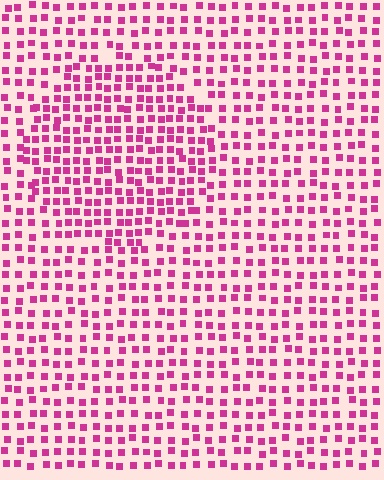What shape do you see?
I see a circle.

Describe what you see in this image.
The image contains small magenta elements arranged at two different densities. A circle-shaped region is visible where the elements are more densely packed than the surrounding area.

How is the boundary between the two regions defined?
The boundary is defined by a change in element density (approximately 1.5x ratio). All elements are the same color, size, and shape.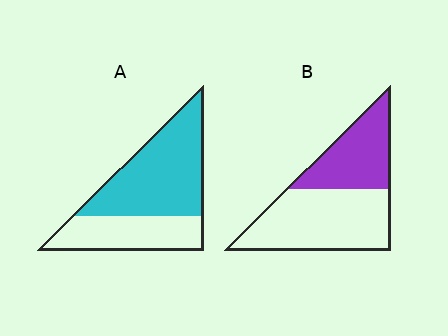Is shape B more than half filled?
No.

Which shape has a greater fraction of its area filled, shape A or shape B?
Shape A.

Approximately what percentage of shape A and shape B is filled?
A is approximately 60% and B is approximately 40%.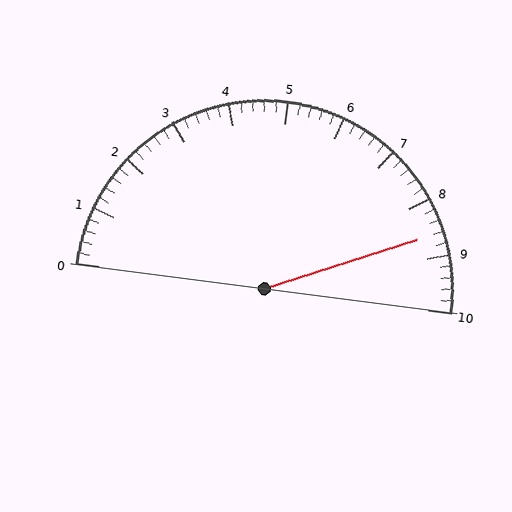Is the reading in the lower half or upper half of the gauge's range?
The reading is in the upper half of the range (0 to 10).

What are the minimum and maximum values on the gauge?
The gauge ranges from 0 to 10.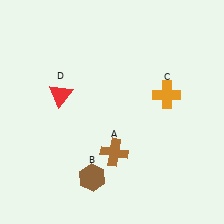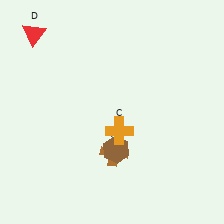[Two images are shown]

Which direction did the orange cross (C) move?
The orange cross (C) moved left.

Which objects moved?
The objects that moved are: the brown hexagon (B), the orange cross (C), the red triangle (D).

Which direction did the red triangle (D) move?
The red triangle (D) moved up.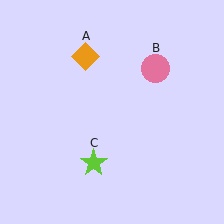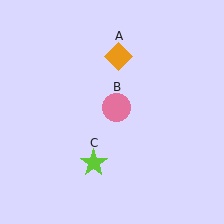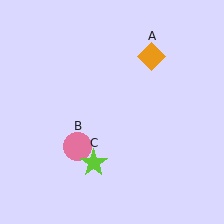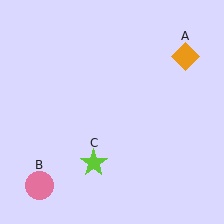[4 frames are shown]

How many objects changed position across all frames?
2 objects changed position: orange diamond (object A), pink circle (object B).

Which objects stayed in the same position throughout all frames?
Lime star (object C) remained stationary.